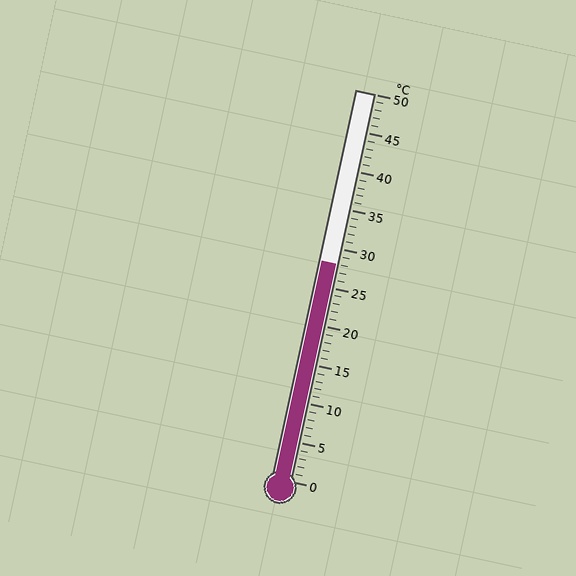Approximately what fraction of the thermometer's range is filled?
The thermometer is filled to approximately 55% of its range.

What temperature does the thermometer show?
The thermometer shows approximately 28°C.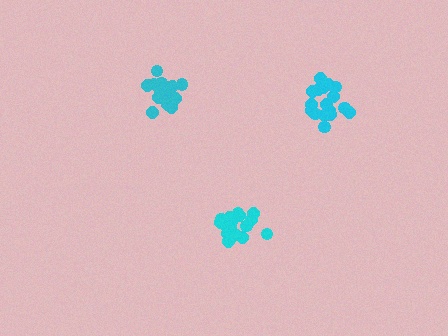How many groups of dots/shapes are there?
There are 3 groups.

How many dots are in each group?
Group 1: 18 dots, Group 2: 19 dots, Group 3: 17 dots (54 total).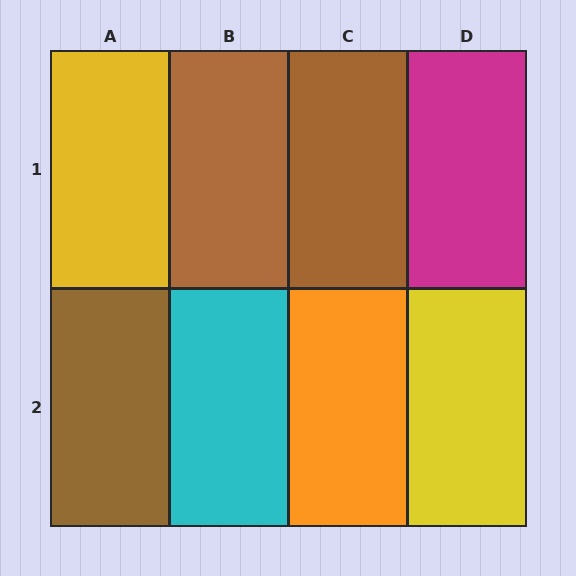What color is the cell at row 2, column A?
Brown.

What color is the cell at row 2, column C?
Orange.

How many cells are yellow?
2 cells are yellow.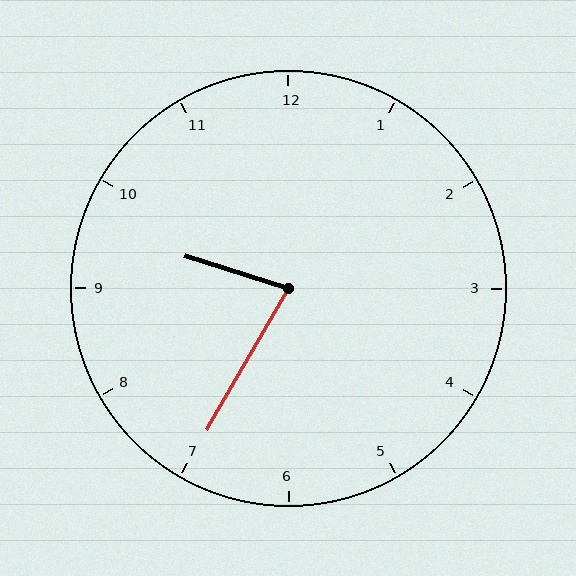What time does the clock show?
9:35.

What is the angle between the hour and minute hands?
Approximately 78 degrees.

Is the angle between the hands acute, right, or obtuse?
It is acute.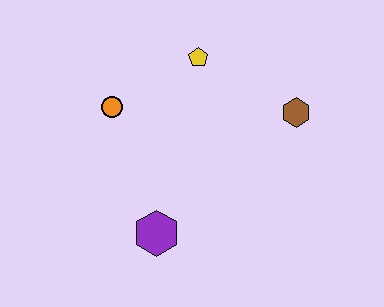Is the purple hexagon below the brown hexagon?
Yes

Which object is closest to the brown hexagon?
The yellow pentagon is closest to the brown hexagon.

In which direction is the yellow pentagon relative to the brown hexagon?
The yellow pentagon is to the left of the brown hexagon.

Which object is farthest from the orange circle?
The brown hexagon is farthest from the orange circle.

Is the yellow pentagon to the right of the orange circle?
Yes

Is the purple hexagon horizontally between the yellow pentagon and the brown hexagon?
No